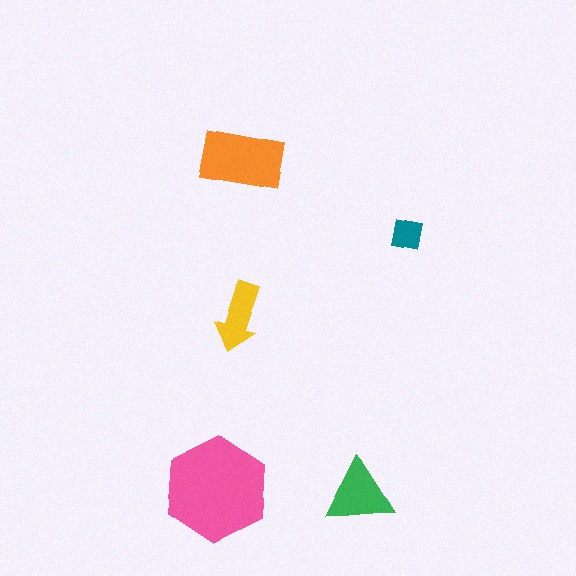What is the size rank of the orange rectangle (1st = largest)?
2nd.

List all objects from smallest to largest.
The teal square, the yellow arrow, the green triangle, the orange rectangle, the pink hexagon.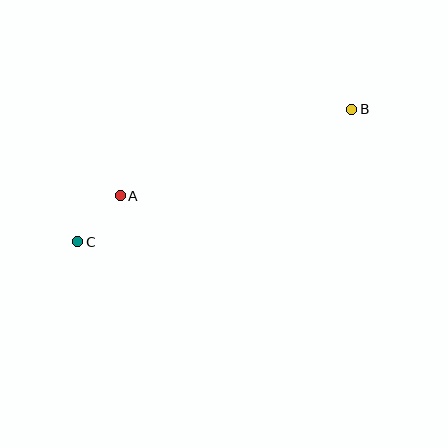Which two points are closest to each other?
Points A and C are closest to each other.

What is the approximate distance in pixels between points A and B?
The distance between A and B is approximately 247 pixels.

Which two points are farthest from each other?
Points B and C are farthest from each other.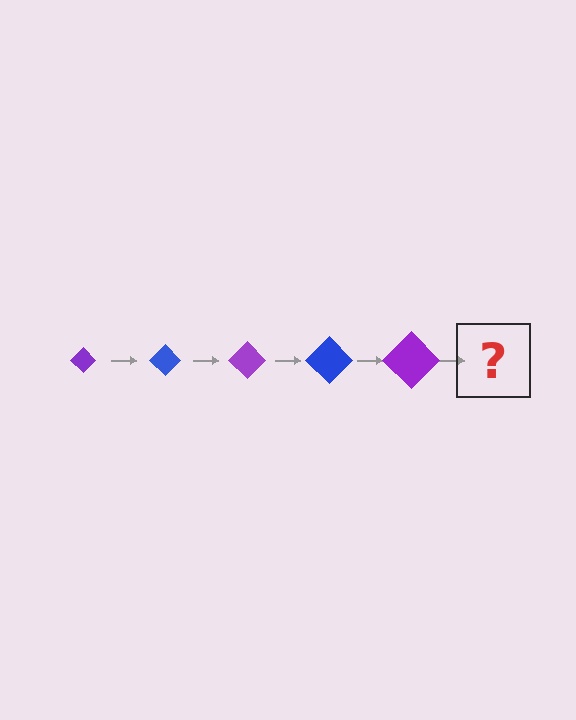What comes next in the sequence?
The next element should be a blue diamond, larger than the previous one.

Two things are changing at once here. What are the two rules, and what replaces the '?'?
The two rules are that the diamond grows larger each step and the color cycles through purple and blue. The '?' should be a blue diamond, larger than the previous one.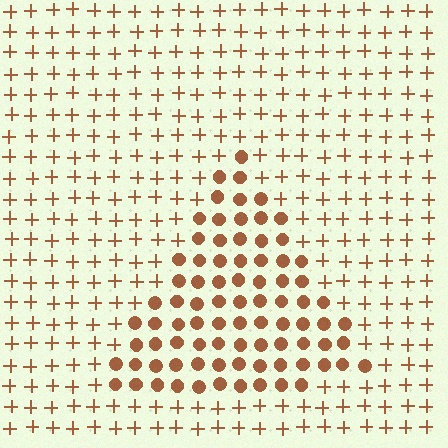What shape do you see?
I see a triangle.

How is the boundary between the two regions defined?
The boundary is defined by a change in element shape: circles inside vs. plus signs outside. All elements share the same color and spacing.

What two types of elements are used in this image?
The image uses circles inside the triangle region and plus signs outside it.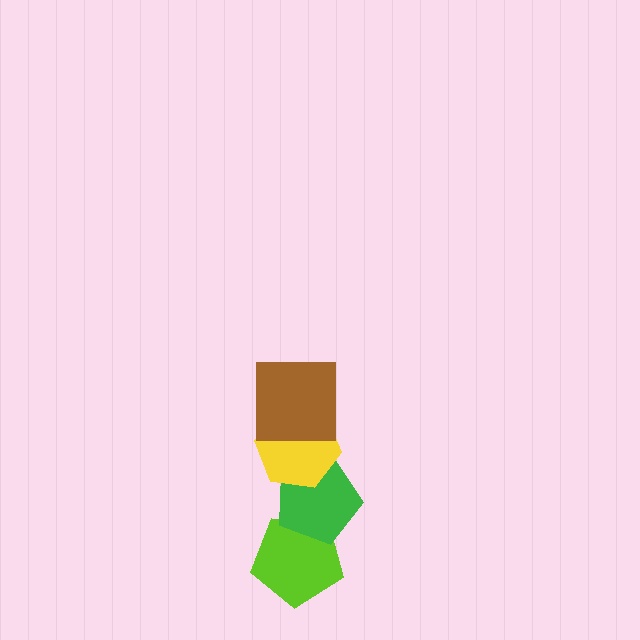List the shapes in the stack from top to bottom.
From top to bottom: the brown square, the yellow hexagon, the green pentagon, the lime pentagon.